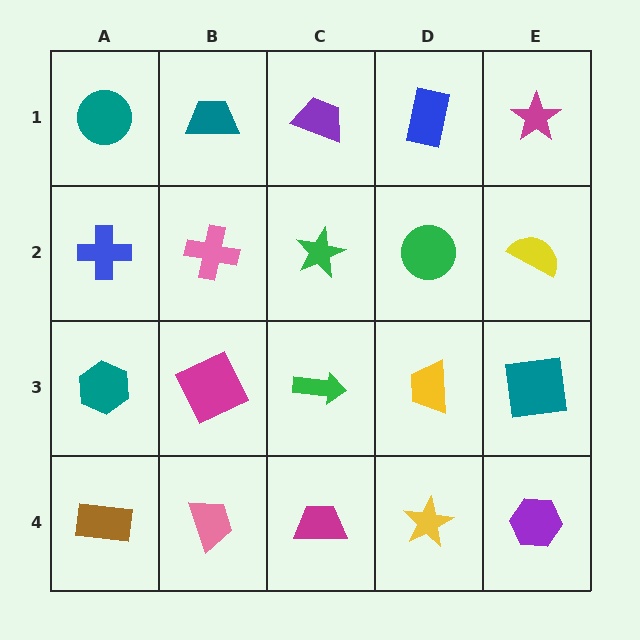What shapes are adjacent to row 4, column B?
A magenta square (row 3, column B), a brown rectangle (row 4, column A), a magenta trapezoid (row 4, column C).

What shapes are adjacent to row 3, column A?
A blue cross (row 2, column A), a brown rectangle (row 4, column A), a magenta square (row 3, column B).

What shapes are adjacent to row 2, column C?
A purple trapezoid (row 1, column C), a green arrow (row 3, column C), a pink cross (row 2, column B), a green circle (row 2, column D).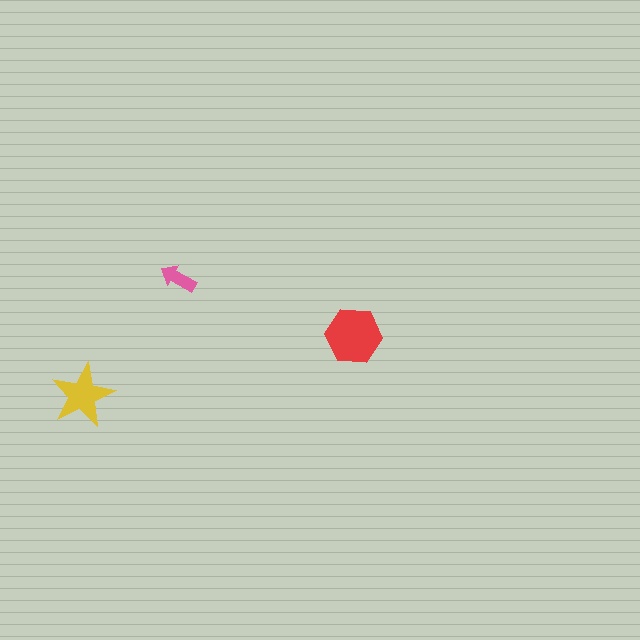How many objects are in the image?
There are 3 objects in the image.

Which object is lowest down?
The yellow star is bottommost.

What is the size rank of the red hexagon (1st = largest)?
1st.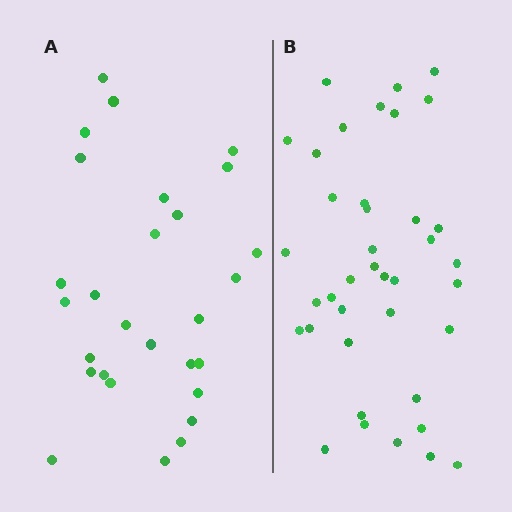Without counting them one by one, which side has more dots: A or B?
Region B (the right region) has more dots.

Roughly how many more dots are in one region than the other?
Region B has roughly 12 or so more dots than region A.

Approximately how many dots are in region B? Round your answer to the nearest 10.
About 40 dots. (The exact count is 39, which rounds to 40.)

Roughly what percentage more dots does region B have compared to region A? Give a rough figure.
About 40% more.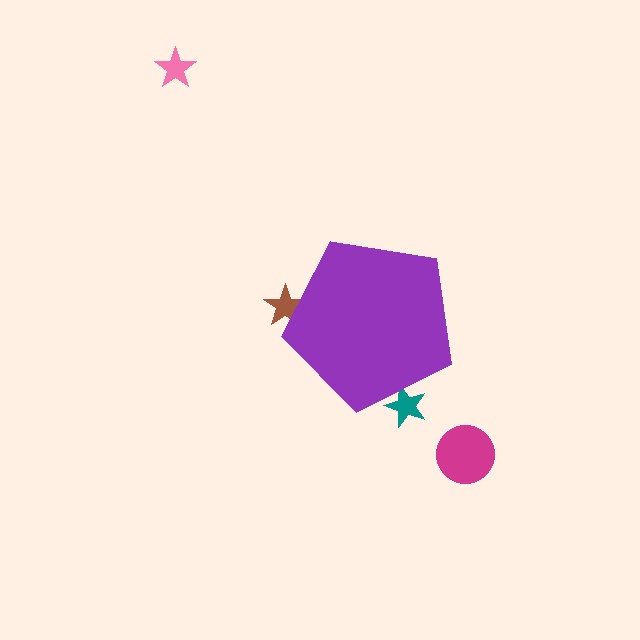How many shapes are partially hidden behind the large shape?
2 shapes are partially hidden.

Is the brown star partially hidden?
Yes, the brown star is partially hidden behind the purple pentagon.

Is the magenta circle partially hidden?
No, the magenta circle is fully visible.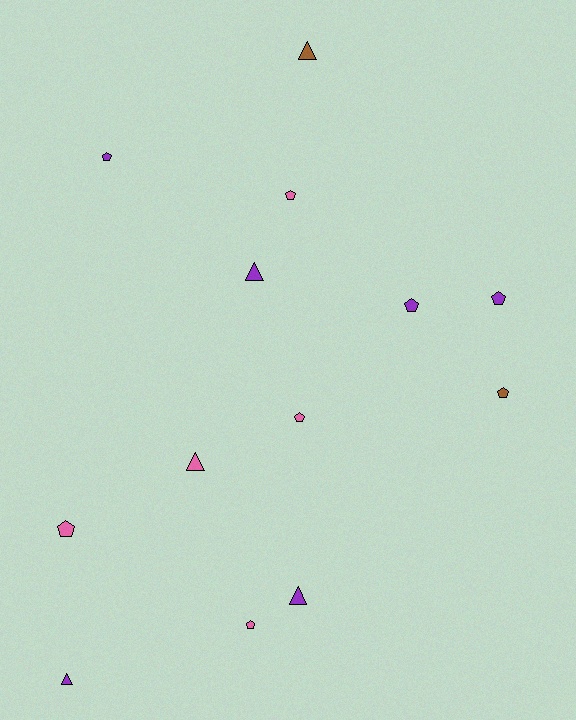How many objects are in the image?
There are 13 objects.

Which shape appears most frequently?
Pentagon, with 8 objects.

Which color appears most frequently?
Purple, with 6 objects.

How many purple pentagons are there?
There are 3 purple pentagons.